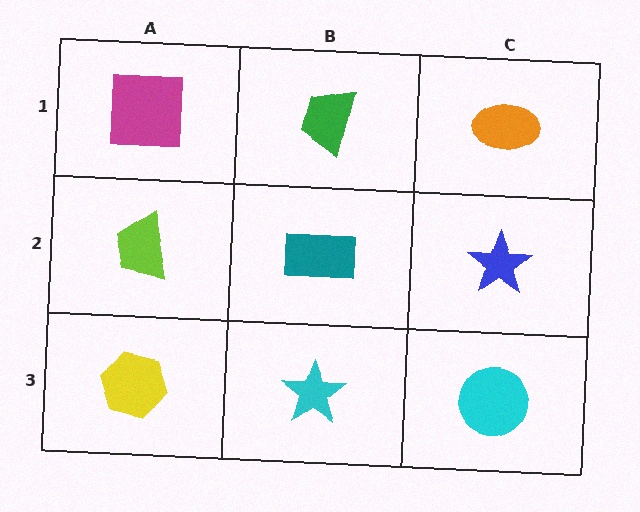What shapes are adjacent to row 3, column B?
A teal rectangle (row 2, column B), a yellow hexagon (row 3, column A), a cyan circle (row 3, column C).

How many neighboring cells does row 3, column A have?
2.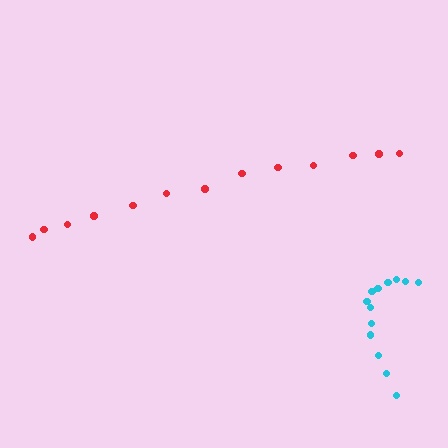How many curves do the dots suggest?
There are 2 distinct paths.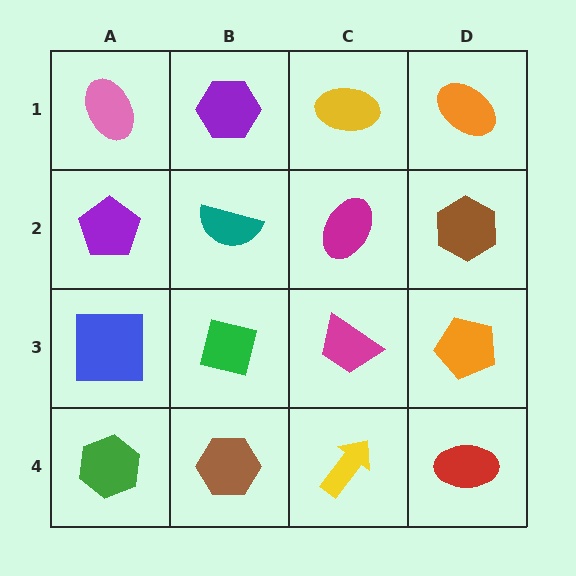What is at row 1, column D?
An orange ellipse.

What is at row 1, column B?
A purple hexagon.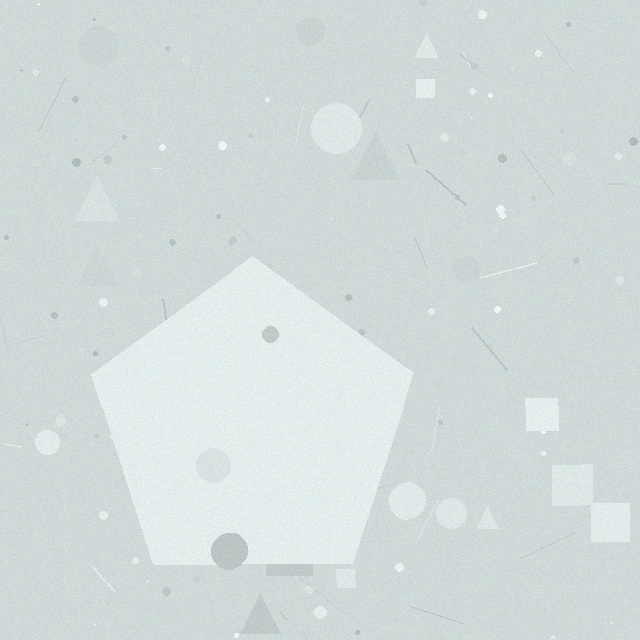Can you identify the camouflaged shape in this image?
The camouflaged shape is a pentagon.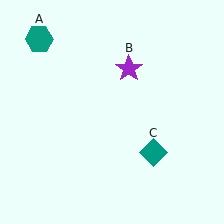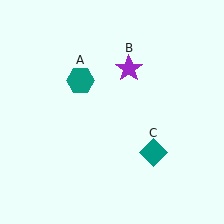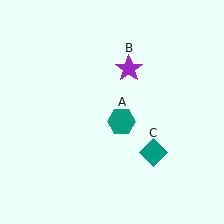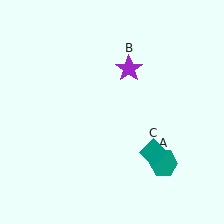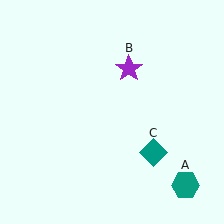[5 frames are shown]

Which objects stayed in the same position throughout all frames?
Purple star (object B) and teal diamond (object C) remained stationary.